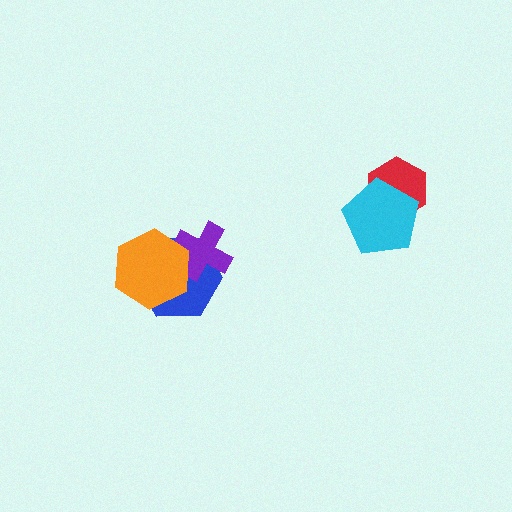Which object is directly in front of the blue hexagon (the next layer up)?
The purple cross is directly in front of the blue hexagon.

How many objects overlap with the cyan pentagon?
1 object overlaps with the cyan pentagon.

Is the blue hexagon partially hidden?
Yes, it is partially covered by another shape.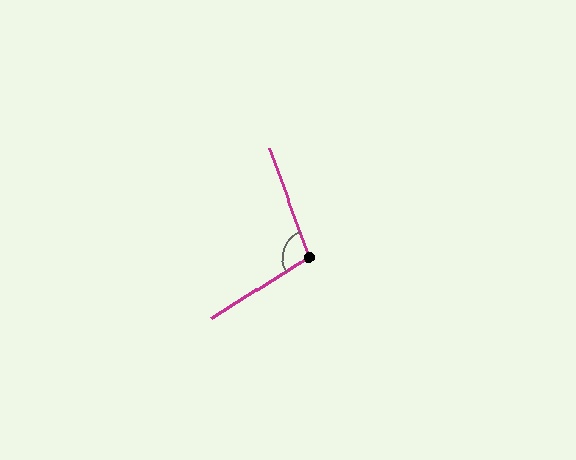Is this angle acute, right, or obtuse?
It is obtuse.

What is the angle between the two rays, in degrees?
Approximately 102 degrees.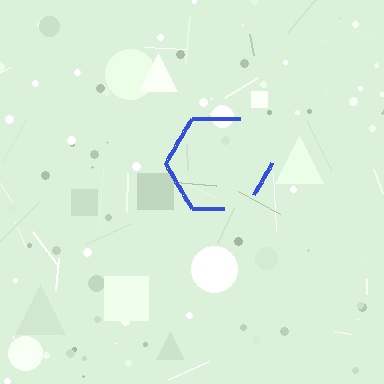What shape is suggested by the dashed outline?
The dashed outline suggests a hexagon.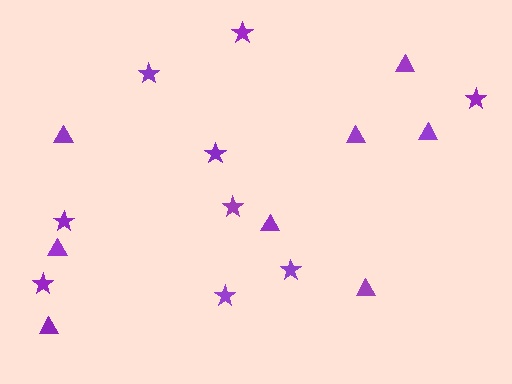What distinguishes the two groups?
There are 2 groups: one group of triangles (8) and one group of stars (9).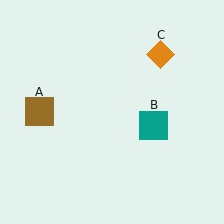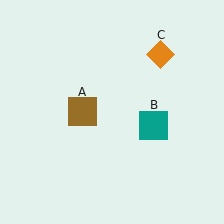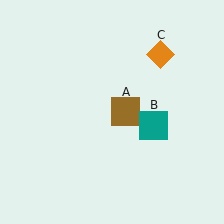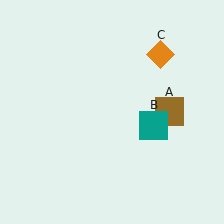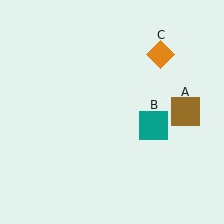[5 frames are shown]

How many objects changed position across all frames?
1 object changed position: brown square (object A).